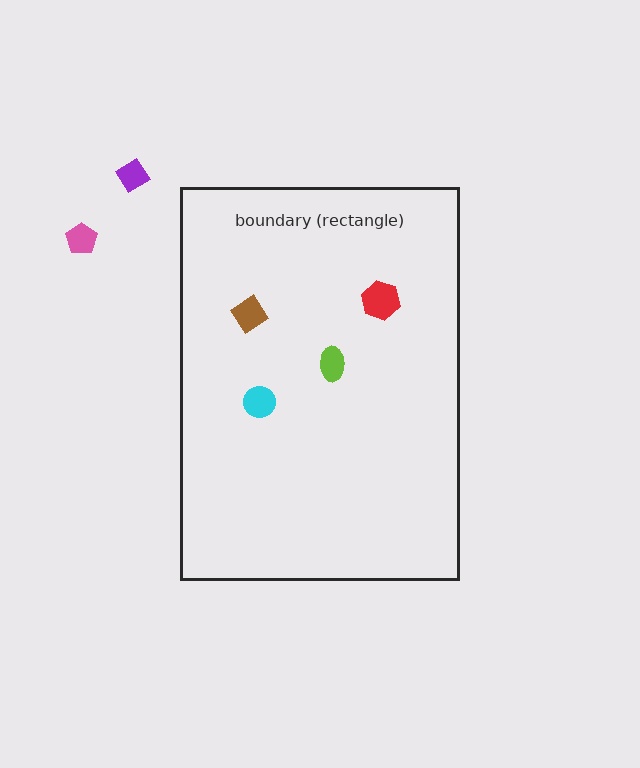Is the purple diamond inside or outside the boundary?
Outside.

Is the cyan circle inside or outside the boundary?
Inside.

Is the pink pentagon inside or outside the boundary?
Outside.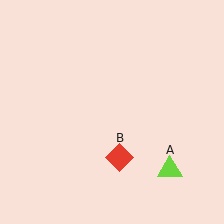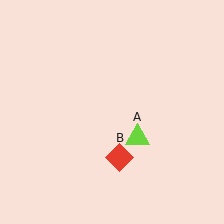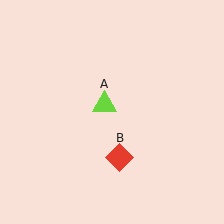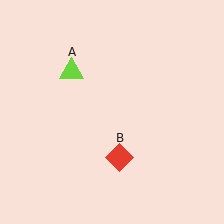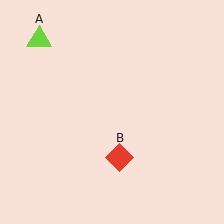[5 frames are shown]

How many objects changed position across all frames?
1 object changed position: lime triangle (object A).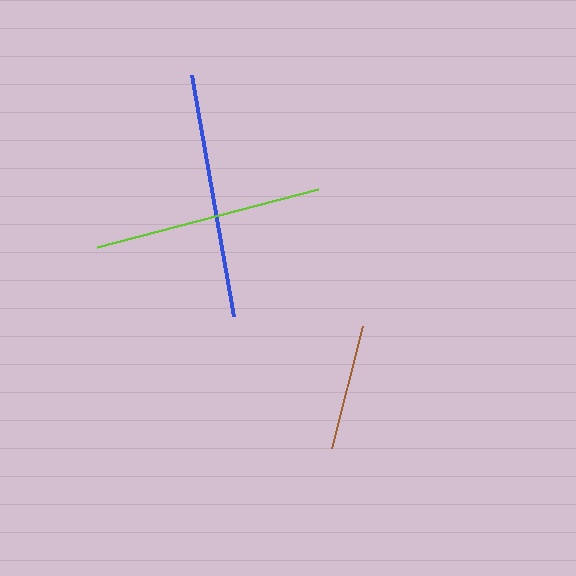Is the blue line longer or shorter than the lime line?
The blue line is longer than the lime line.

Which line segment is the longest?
The blue line is the longest at approximately 244 pixels.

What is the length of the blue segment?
The blue segment is approximately 244 pixels long.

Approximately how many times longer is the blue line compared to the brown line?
The blue line is approximately 1.9 times the length of the brown line.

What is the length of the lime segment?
The lime segment is approximately 228 pixels long.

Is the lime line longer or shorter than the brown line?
The lime line is longer than the brown line.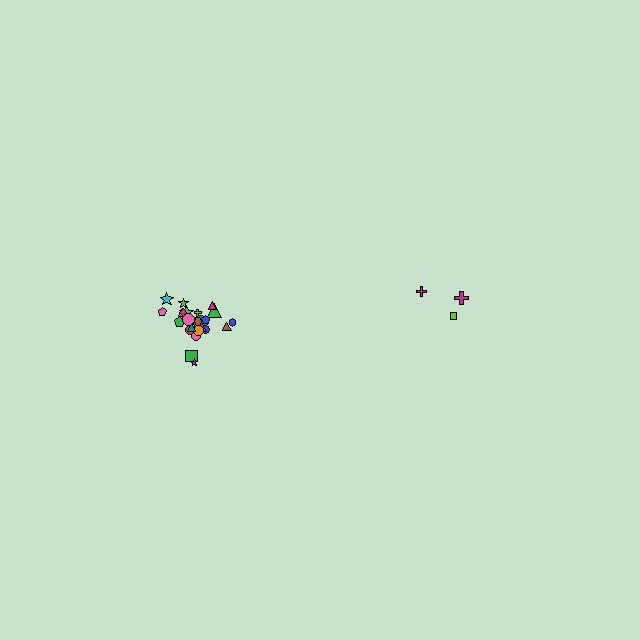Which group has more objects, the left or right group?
The left group.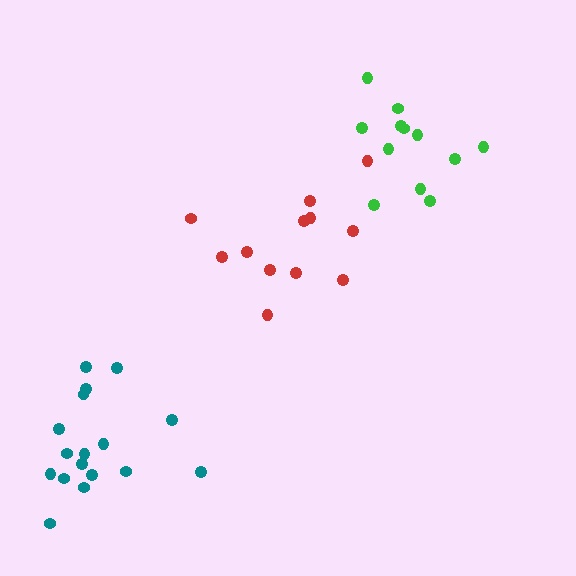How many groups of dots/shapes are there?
There are 3 groups.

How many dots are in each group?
Group 1: 12 dots, Group 2: 17 dots, Group 3: 12 dots (41 total).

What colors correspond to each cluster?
The clusters are colored: red, teal, green.